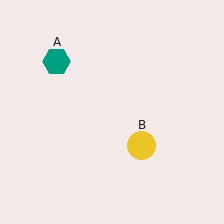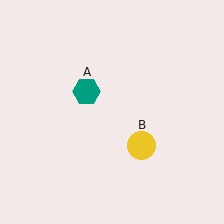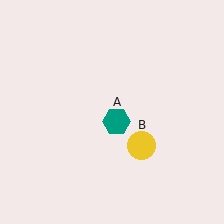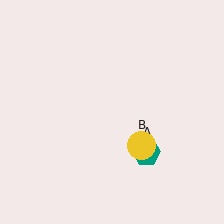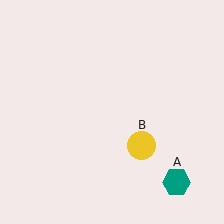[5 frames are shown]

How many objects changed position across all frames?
1 object changed position: teal hexagon (object A).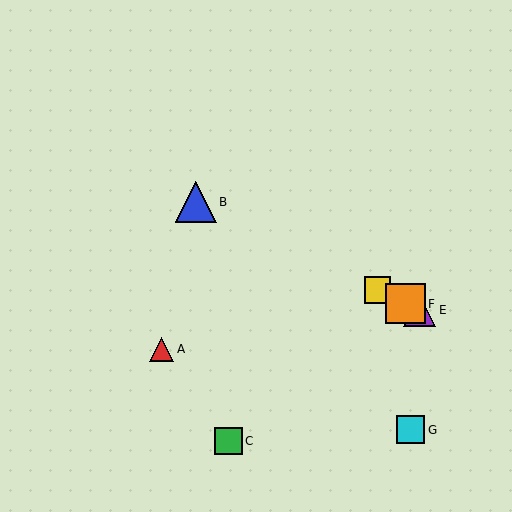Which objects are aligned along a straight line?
Objects B, D, E, F are aligned along a straight line.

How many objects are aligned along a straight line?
4 objects (B, D, E, F) are aligned along a straight line.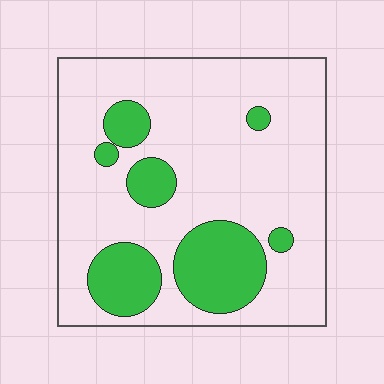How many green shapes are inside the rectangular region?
7.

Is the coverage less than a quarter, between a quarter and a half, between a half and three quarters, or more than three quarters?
Less than a quarter.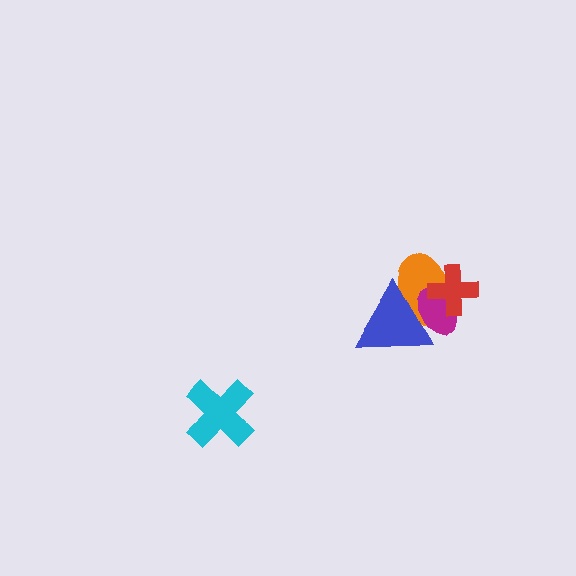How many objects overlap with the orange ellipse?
3 objects overlap with the orange ellipse.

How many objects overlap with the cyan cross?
0 objects overlap with the cyan cross.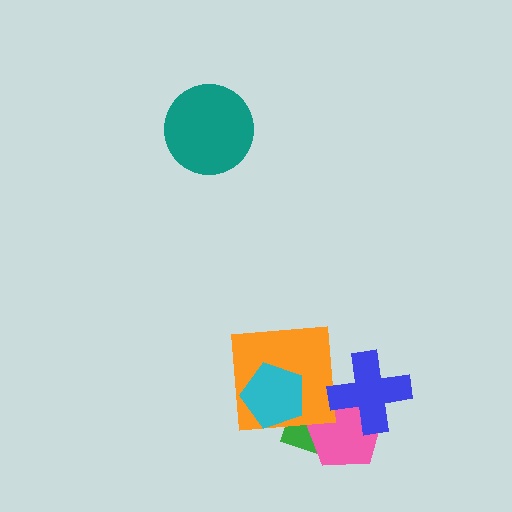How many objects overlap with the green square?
4 objects overlap with the green square.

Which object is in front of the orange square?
The cyan pentagon is in front of the orange square.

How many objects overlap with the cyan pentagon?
2 objects overlap with the cyan pentagon.